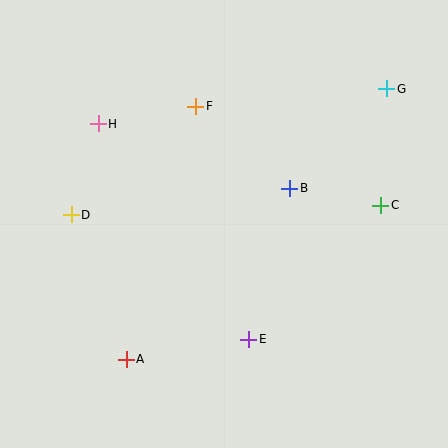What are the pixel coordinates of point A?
Point A is at (126, 359).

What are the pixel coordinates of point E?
Point E is at (249, 339).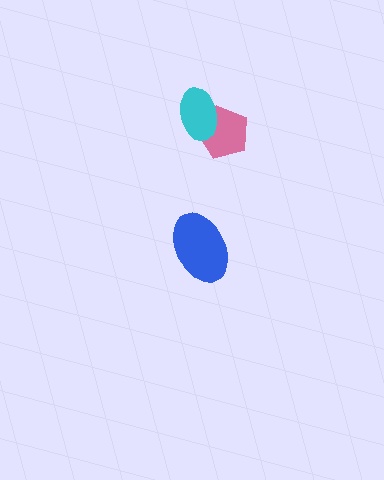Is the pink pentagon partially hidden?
Yes, it is partially covered by another shape.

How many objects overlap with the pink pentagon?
1 object overlaps with the pink pentagon.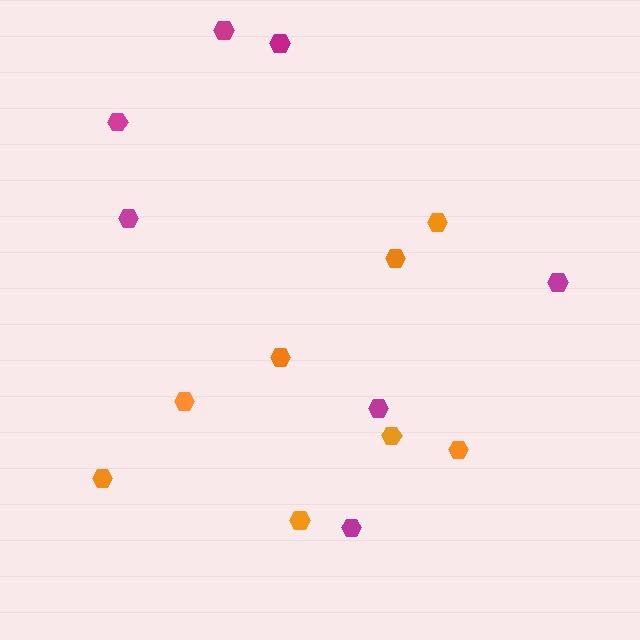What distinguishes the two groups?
There are 2 groups: one group of orange hexagons (8) and one group of magenta hexagons (7).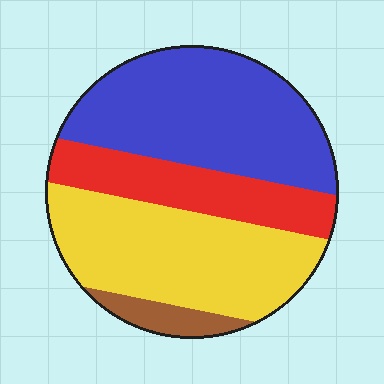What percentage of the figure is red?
Red takes up about one fifth (1/5) of the figure.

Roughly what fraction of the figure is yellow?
Yellow takes up about three eighths (3/8) of the figure.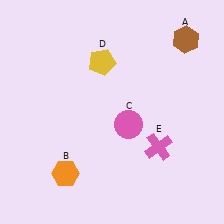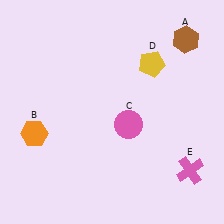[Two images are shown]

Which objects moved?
The objects that moved are: the orange hexagon (B), the yellow pentagon (D), the pink cross (E).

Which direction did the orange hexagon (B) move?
The orange hexagon (B) moved up.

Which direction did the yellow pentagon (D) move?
The yellow pentagon (D) moved right.